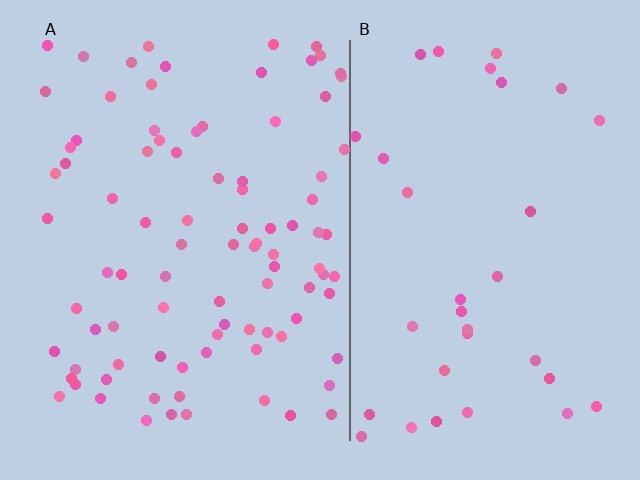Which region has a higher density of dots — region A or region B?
A (the left).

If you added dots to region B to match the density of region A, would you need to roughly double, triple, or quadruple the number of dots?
Approximately triple.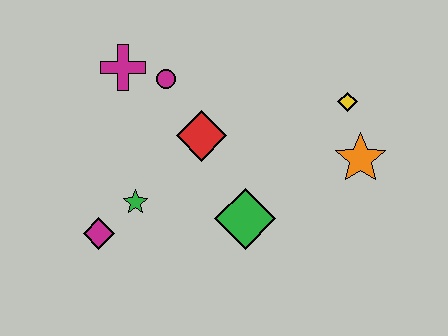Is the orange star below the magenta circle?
Yes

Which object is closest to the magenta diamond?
The green star is closest to the magenta diamond.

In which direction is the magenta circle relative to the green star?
The magenta circle is above the green star.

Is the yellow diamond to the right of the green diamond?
Yes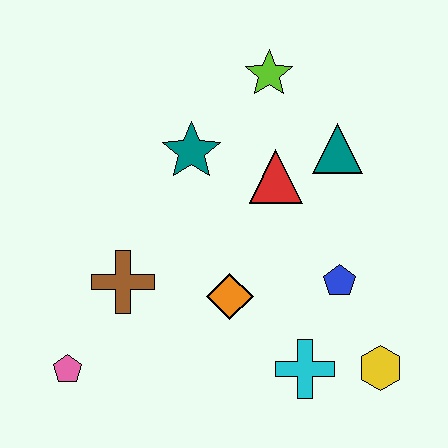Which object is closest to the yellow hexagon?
The cyan cross is closest to the yellow hexagon.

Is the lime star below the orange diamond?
No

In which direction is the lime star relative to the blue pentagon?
The lime star is above the blue pentagon.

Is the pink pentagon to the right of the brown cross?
No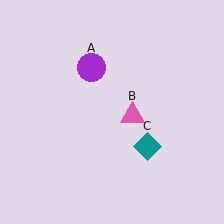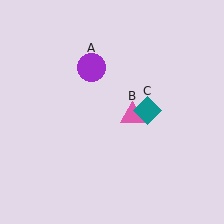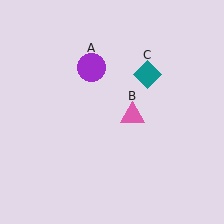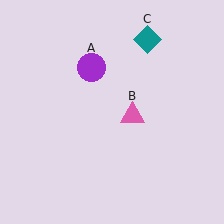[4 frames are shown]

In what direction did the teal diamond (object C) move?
The teal diamond (object C) moved up.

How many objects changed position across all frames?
1 object changed position: teal diamond (object C).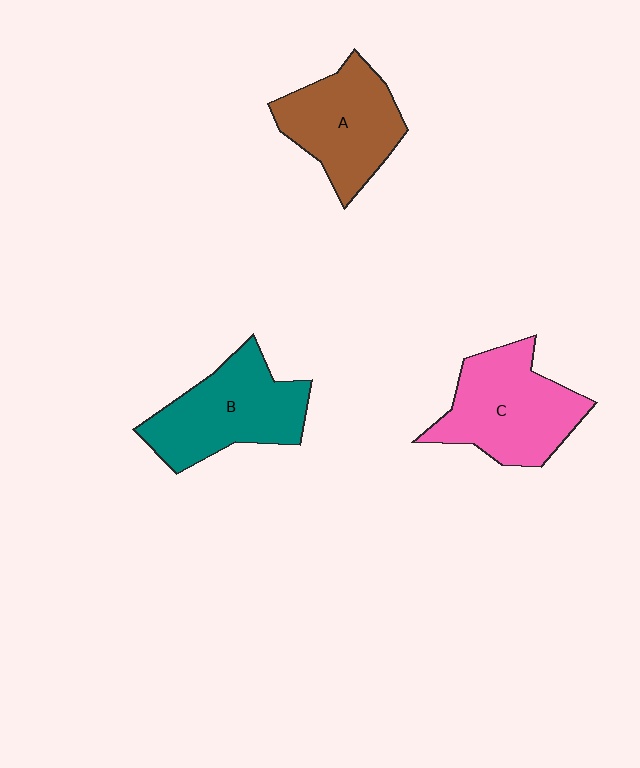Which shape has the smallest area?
Shape A (brown).